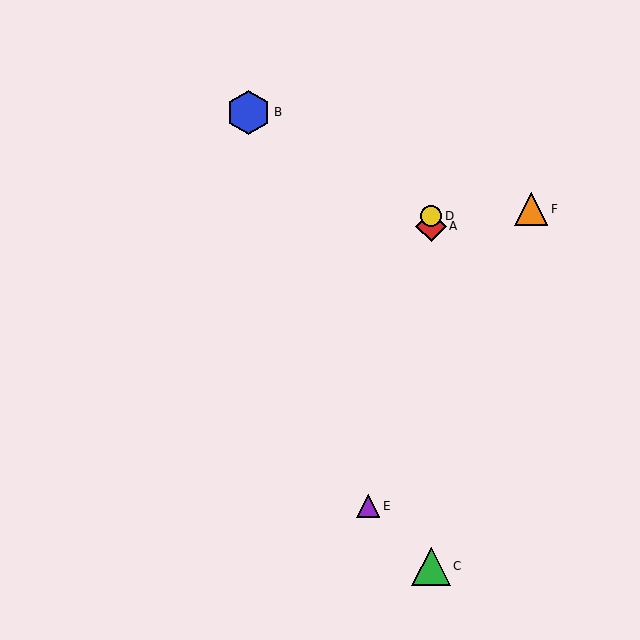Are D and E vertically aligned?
No, D is at x≈431 and E is at x≈368.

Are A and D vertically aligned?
Yes, both are at x≈431.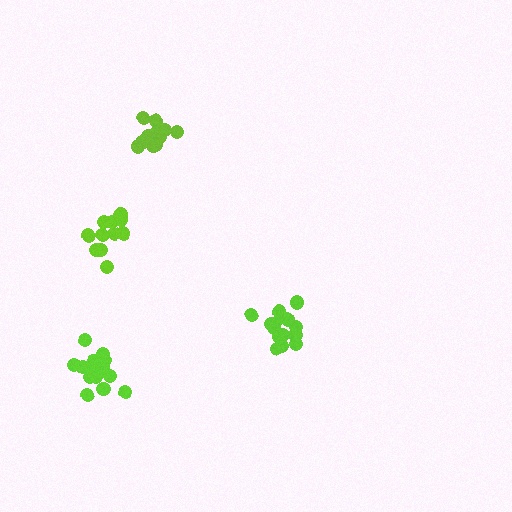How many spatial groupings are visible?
There are 4 spatial groupings.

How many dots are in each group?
Group 1: 16 dots, Group 2: 15 dots, Group 3: 12 dots, Group 4: 14 dots (57 total).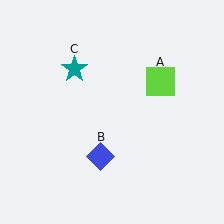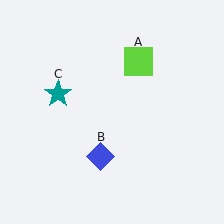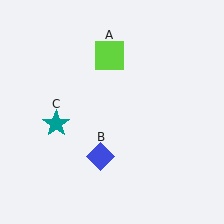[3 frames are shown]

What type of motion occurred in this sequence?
The lime square (object A), teal star (object C) rotated counterclockwise around the center of the scene.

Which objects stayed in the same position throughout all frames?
Blue diamond (object B) remained stationary.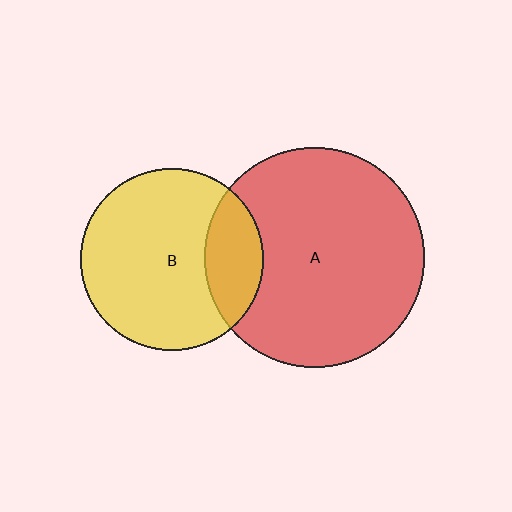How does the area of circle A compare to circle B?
Approximately 1.5 times.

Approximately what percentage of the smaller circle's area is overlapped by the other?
Approximately 20%.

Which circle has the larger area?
Circle A (red).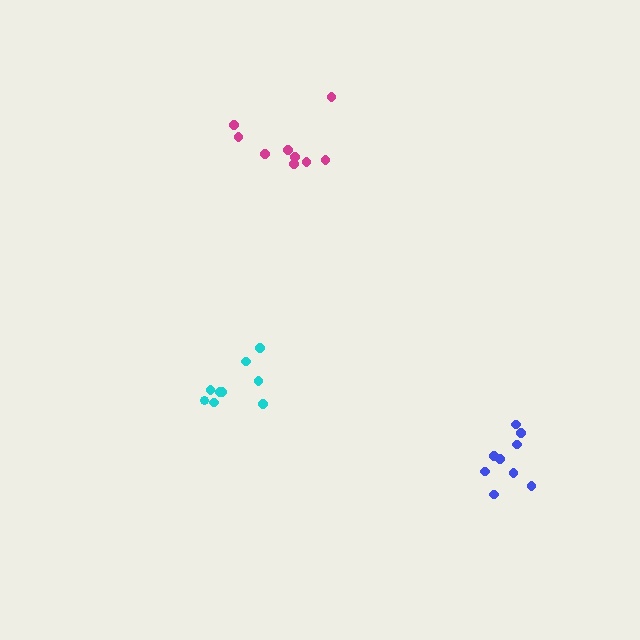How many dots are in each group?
Group 1: 9 dots, Group 2: 9 dots, Group 3: 9 dots (27 total).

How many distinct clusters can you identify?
There are 3 distinct clusters.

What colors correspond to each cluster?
The clusters are colored: cyan, magenta, blue.